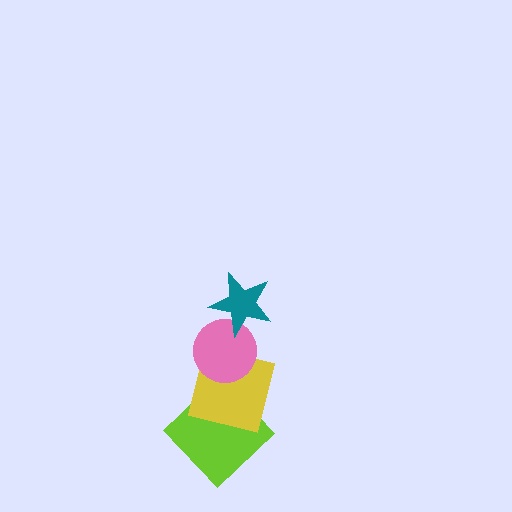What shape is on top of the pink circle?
The teal star is on top of the pink circle.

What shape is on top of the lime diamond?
The yellow square is on top of the lime diamond.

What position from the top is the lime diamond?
The lime diamond is 4th from the top.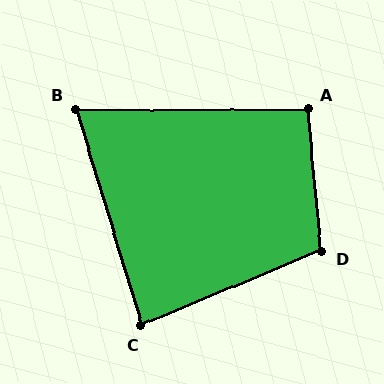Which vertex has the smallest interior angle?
B, at approximately 73 degrees.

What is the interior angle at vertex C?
Approximately 84 degrees (acute).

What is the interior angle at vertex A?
Approximately 96 degrees (obtuse).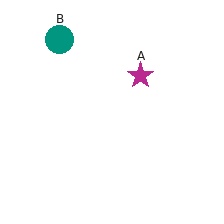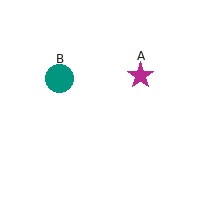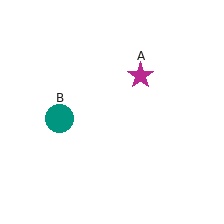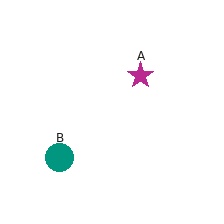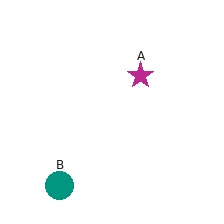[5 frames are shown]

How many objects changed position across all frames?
1 object changed position: teal circle (object B).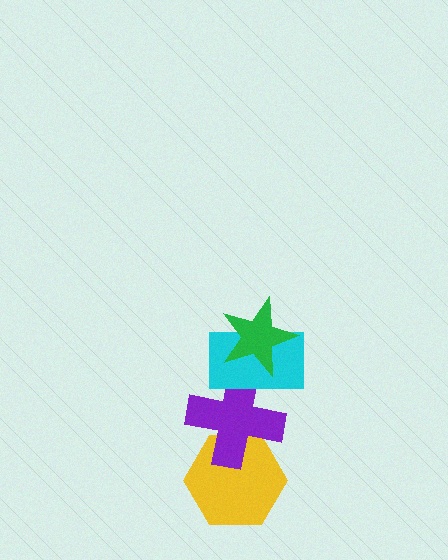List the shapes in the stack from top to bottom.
From top to bottom: the green star, the cyan rectangle, the purple cross, the yellow hexagon.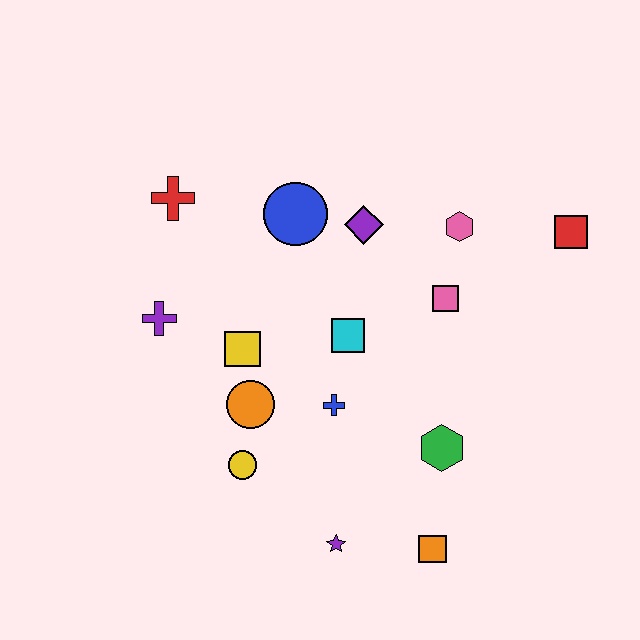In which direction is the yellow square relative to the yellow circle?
The yellow square is above the yellow circle.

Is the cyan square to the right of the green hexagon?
No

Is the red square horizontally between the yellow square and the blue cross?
No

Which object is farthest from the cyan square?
The red square is farthest from the cyan square.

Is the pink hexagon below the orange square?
No